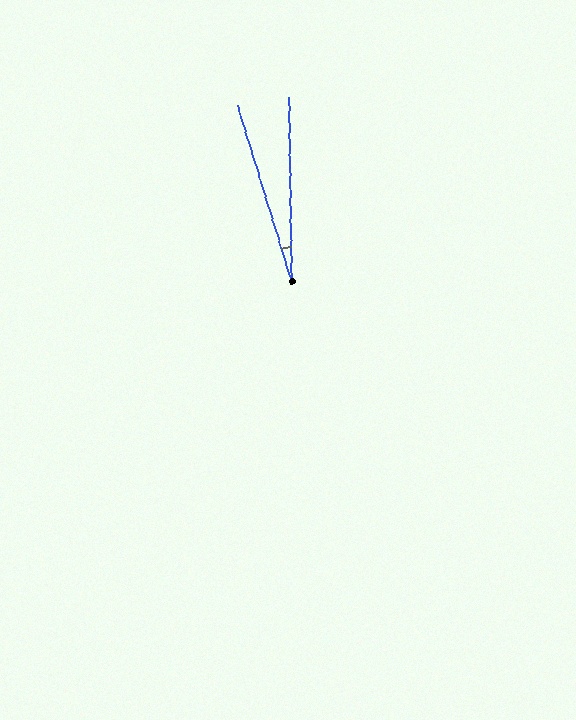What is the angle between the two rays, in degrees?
Approximately 16 degrees.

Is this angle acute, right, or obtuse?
It is acute.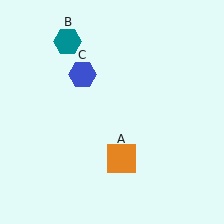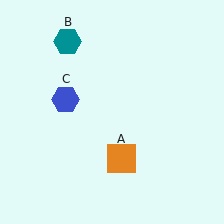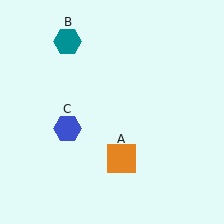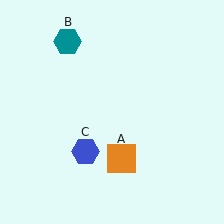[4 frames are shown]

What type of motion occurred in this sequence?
The blue hexagon (object C) rotated counterclockwise around the center of the scene.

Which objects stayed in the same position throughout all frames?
Orange square (object A) and teal hexagon (object B) remained stationary.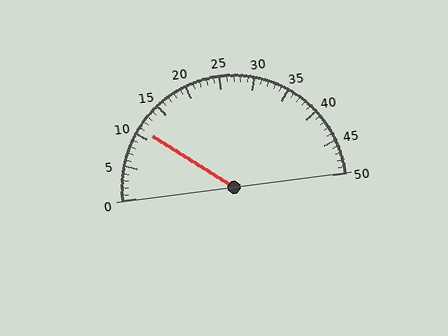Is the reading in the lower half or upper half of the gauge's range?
The reading is in the lower half of the range (0 to 50).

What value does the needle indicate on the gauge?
The needle indicates approximately 11.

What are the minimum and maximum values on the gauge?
The gauge ranges from 0 to 50.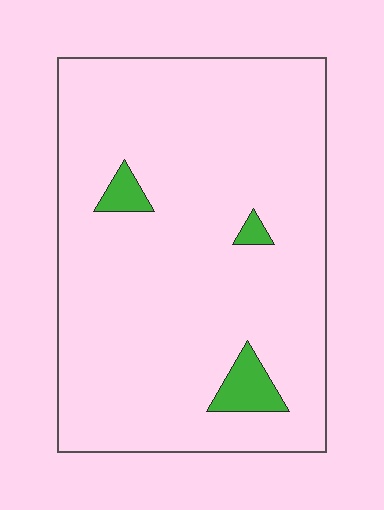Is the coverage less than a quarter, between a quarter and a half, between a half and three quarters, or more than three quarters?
Less than a quarter.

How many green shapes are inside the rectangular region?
3.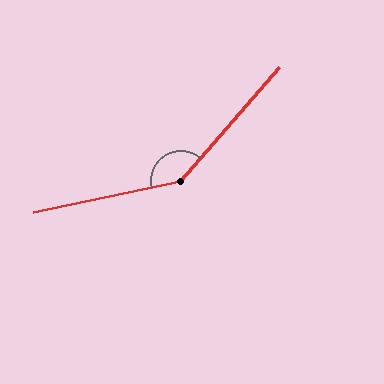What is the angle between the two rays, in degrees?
Approximately 143 degrees.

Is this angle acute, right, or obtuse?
It is obtuse.